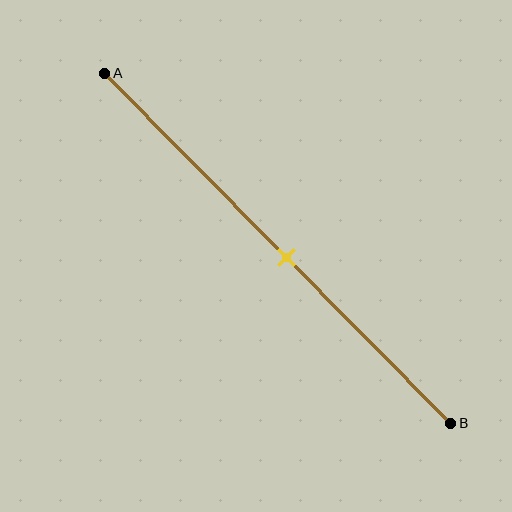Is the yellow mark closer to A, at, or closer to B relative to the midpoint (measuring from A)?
The yellow mark is approximately at the midpoint of segment AB.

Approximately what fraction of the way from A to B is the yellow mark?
The yellow mark is approximately 55% of the way from A to B.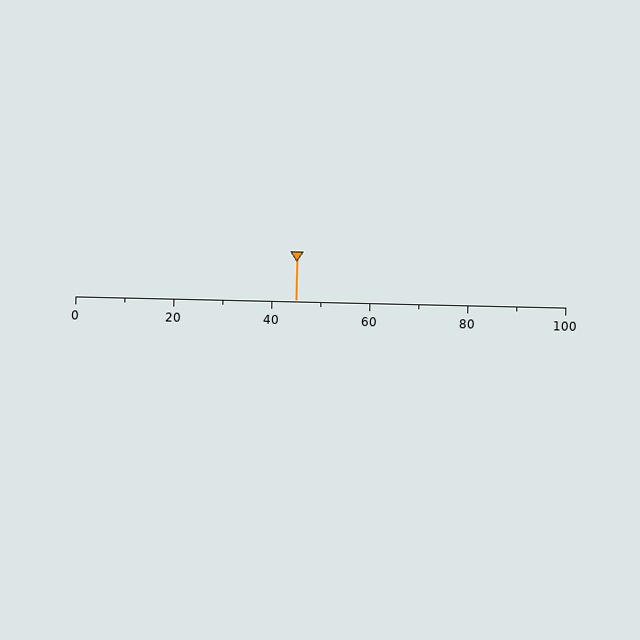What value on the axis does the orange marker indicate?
The marker indicates approximately 45.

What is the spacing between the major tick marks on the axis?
The major ticks are spaced 20 apart.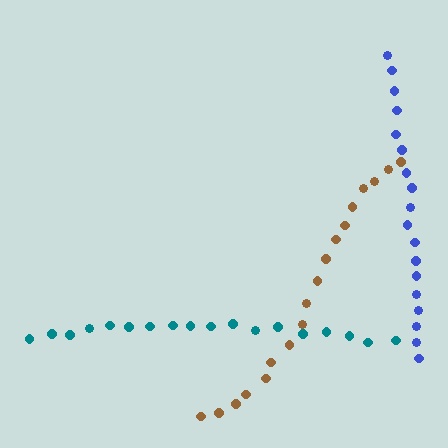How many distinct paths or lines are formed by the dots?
There are 3 distinct paths.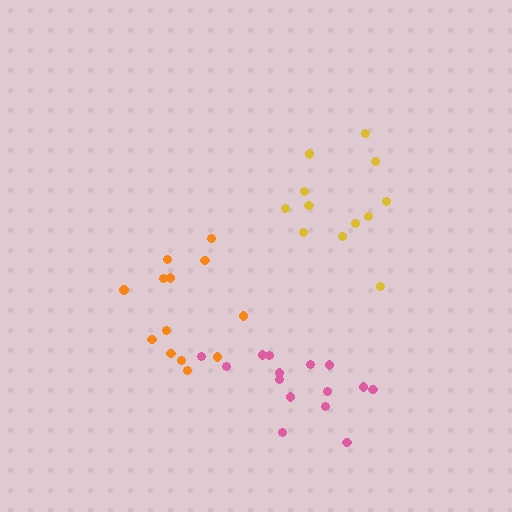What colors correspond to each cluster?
The clusters are colored: orange, pink, yellow.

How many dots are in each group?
Group 1: 13 dots, Group 2: 15 dots, Group 3: 12 dots (40 total).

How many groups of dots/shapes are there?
There are 3 groups.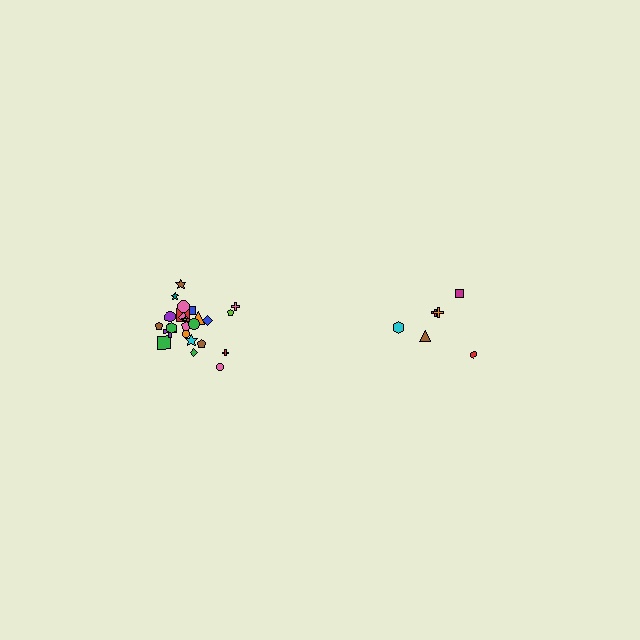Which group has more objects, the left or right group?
The left group.